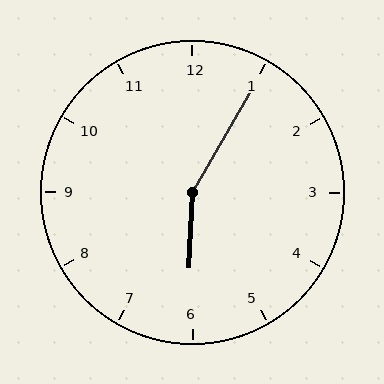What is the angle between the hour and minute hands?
Approximately 152 degrees.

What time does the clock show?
6:05.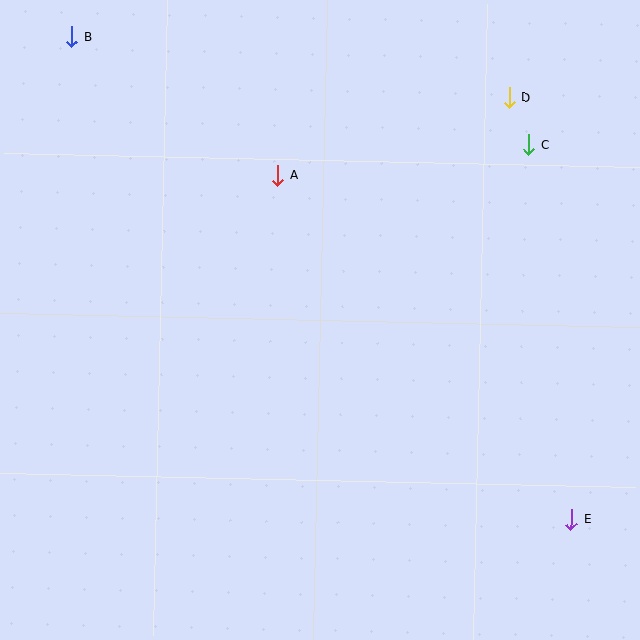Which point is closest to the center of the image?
Point A at (278, 175) is closest to the center.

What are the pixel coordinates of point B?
Point B is at (72, 36).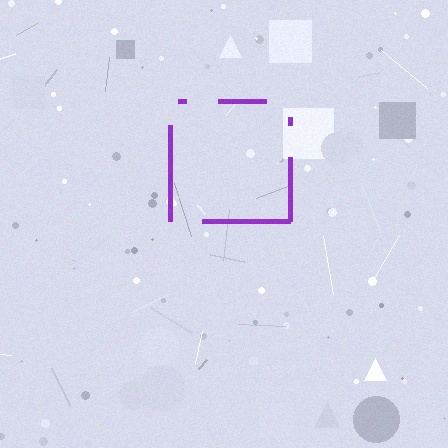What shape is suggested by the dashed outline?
The dashed outline suggests a square.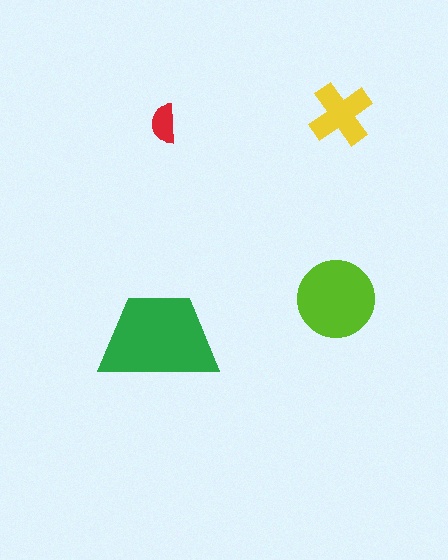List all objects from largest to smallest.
The green trapezoid, the lime circle, the yellow cross, the red semicircle.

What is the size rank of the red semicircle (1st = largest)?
4th.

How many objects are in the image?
There are 4 objects in the image.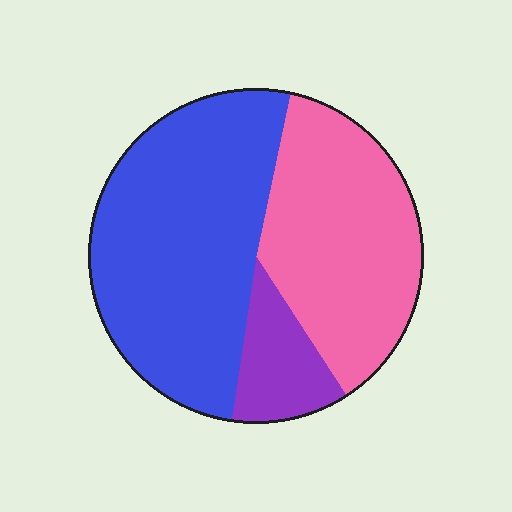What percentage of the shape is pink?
Pink takes up about three eighths (3/8) of the shape.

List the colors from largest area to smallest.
From largest to smallest: blue, pink, purple.